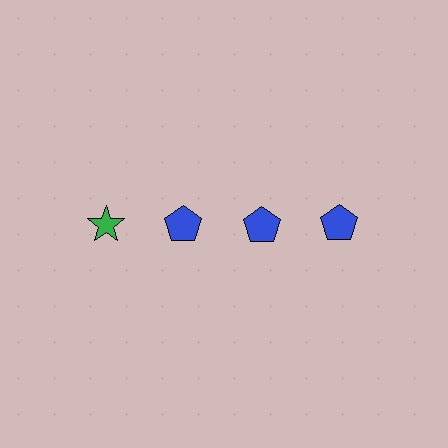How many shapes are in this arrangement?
There are 4 shapes arranged in a grid pattern.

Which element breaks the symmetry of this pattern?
The green star in the top row, leftmost column breaks the symmetry. All other shapes are blue pentagons.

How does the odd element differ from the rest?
It differs in both color (green instead of blue) and shape (star instead of pentagon).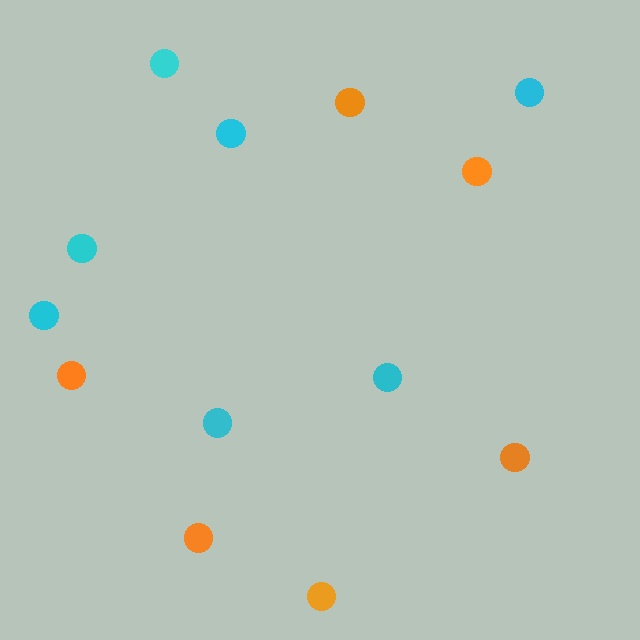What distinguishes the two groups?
There are 2 groups: one group of orange circles (6) and one group of cyan circles (7).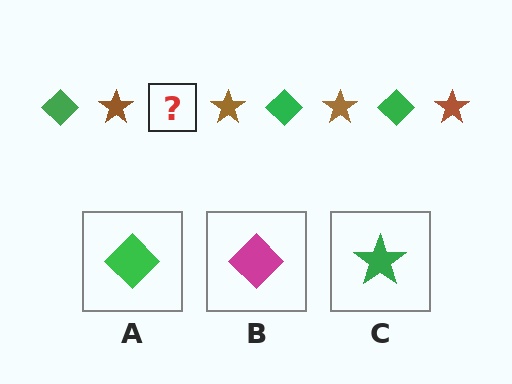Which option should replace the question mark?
Option A.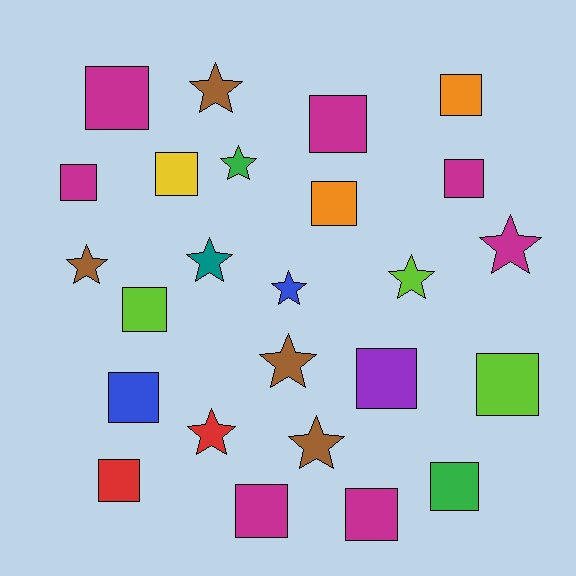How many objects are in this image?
There are 25 objects.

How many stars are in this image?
There are 10 stars.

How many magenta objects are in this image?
There are 7 magenta objects.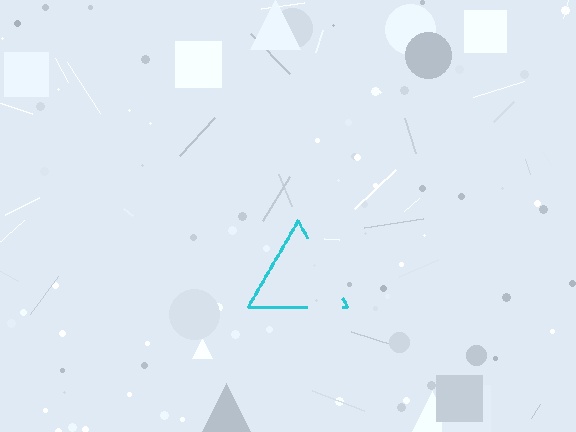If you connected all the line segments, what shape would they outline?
They would outline a triangle.